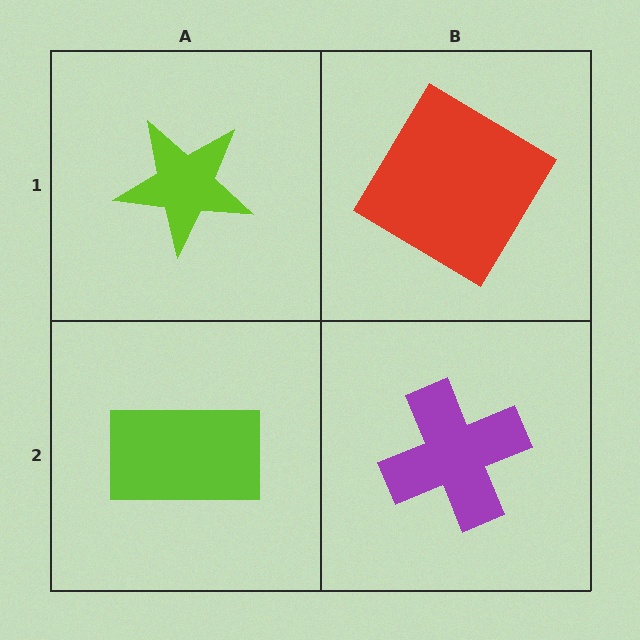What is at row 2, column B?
A purple cross.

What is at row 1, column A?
A lime star.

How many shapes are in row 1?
2 shapes.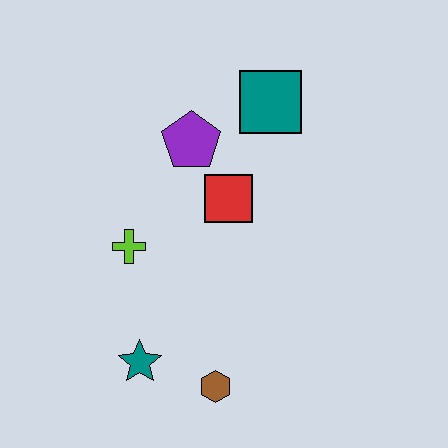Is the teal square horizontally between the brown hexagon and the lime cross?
No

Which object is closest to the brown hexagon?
The teal star is closest to the brown hexagon.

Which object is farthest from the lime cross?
The teal square is farthest from the lime cross.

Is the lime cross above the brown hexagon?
Yes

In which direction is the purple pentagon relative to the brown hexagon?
The purple pentagon is above the brown hexagon.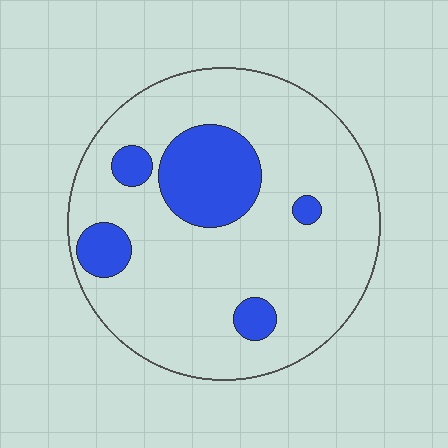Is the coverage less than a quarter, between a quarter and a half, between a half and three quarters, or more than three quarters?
Less than a quarter.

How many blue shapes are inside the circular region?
5.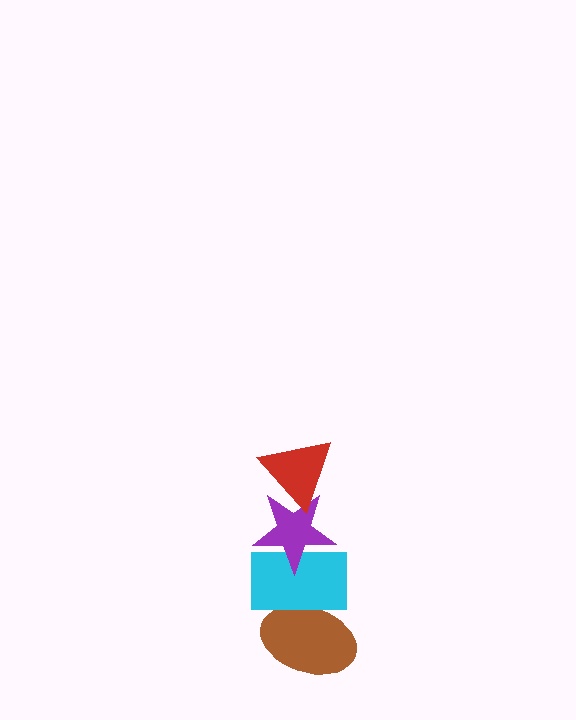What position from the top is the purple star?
The purple star is 2nd from the top.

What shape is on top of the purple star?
The red triangle is on top of the purple star.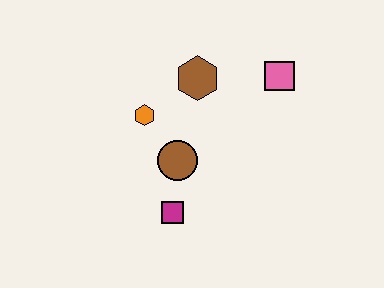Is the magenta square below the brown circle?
Yes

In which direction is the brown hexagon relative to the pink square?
The brown hexagon is to the left of the pink square.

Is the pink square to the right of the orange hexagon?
Yes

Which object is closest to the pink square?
The brown hexagon is closest to the pink square.